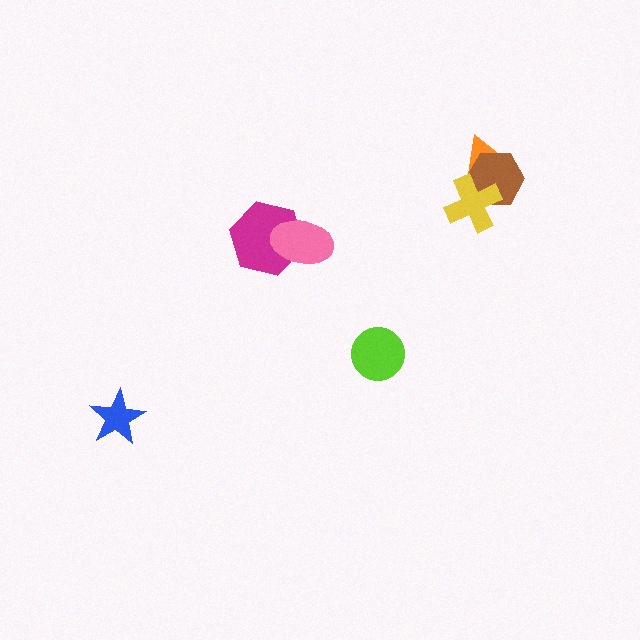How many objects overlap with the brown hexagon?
2 objects overlap with the brown hexagon.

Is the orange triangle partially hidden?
Yes, it is partially covered by another shape.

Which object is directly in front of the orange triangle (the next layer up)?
The brown hexagon is directly in front of the orange triangle.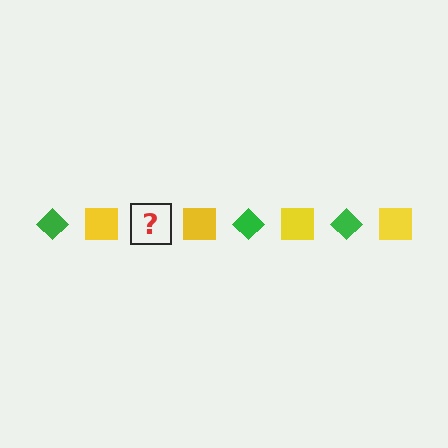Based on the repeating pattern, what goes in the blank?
The blank should be a green diamond.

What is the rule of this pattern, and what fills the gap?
The rule is that the pattern alternates between green diamond and yellow square. The gap should be filled with a green diamond.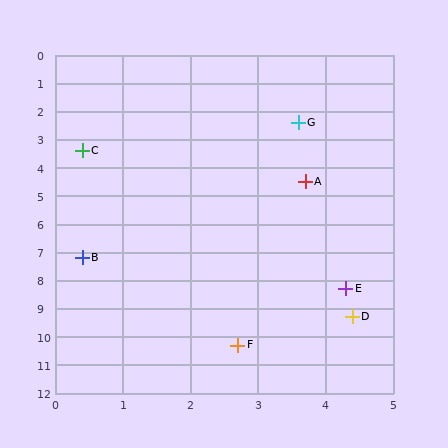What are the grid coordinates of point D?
Point D is at approximately (4.4, 9.3).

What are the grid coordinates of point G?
Point G is at approximately (3.6, 2.4).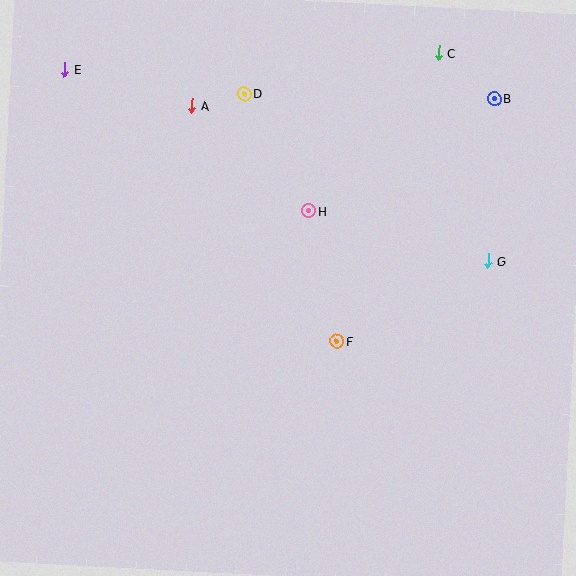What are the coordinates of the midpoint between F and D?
The midpoint between F and D is at (290, 218).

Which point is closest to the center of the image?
Point F at (337, 341) is closest to the center.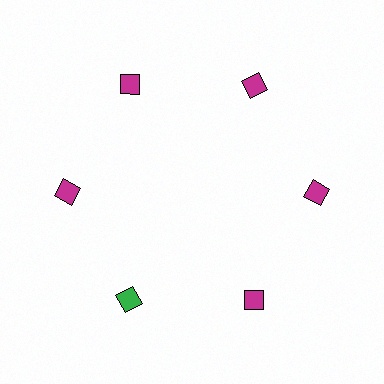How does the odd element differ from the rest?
It has a different color: green instead of magenta.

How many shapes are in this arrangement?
There are 6 shapes arranged in a ring pattern.